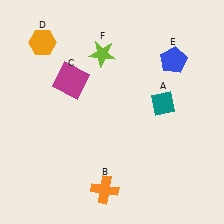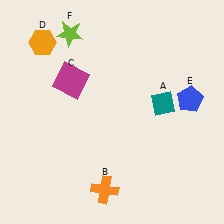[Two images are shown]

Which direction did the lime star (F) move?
The lime star (F) moved left.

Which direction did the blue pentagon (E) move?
The blue pentagon (E) moved down.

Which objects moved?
The objects that moved are: the blue pentagon (E), the lime star (F).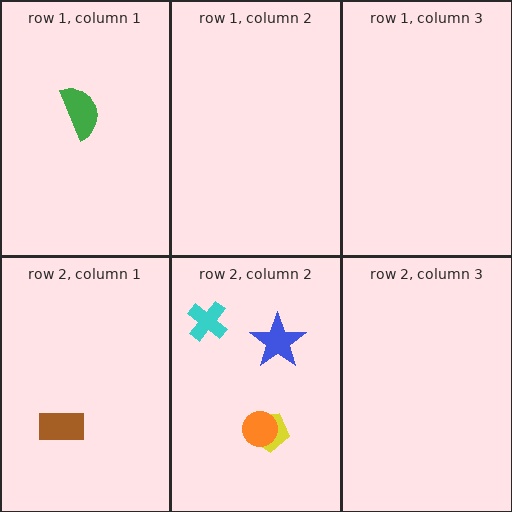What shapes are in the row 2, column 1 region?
The brown rectangle.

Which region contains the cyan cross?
The row 2, column 2 region.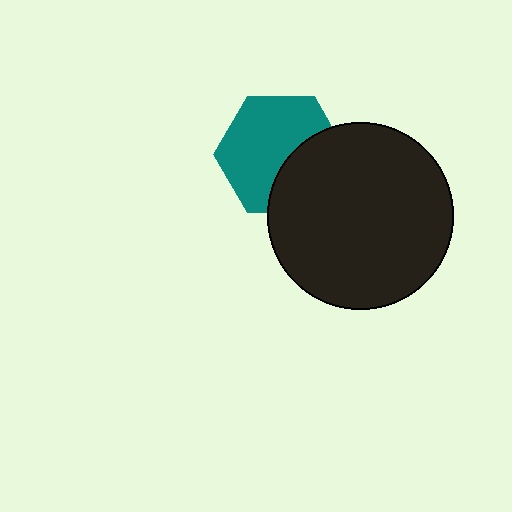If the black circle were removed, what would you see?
You would see the complete teal hexagon.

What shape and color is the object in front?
The object in front is a black circle.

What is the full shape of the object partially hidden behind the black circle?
The partially hidden object is a teal hexagon.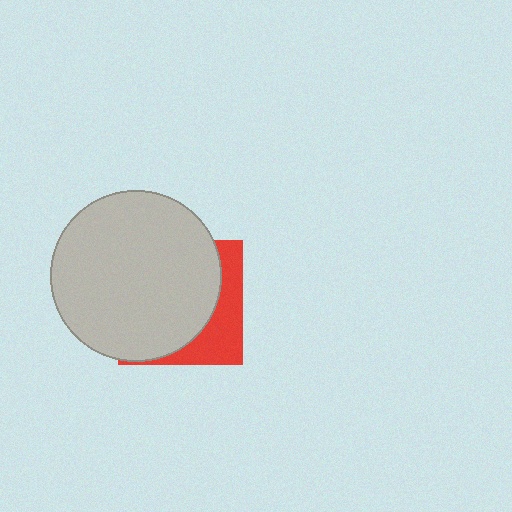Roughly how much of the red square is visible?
A small part of it is visible (roughly 30%).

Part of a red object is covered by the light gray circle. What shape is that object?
It is a square.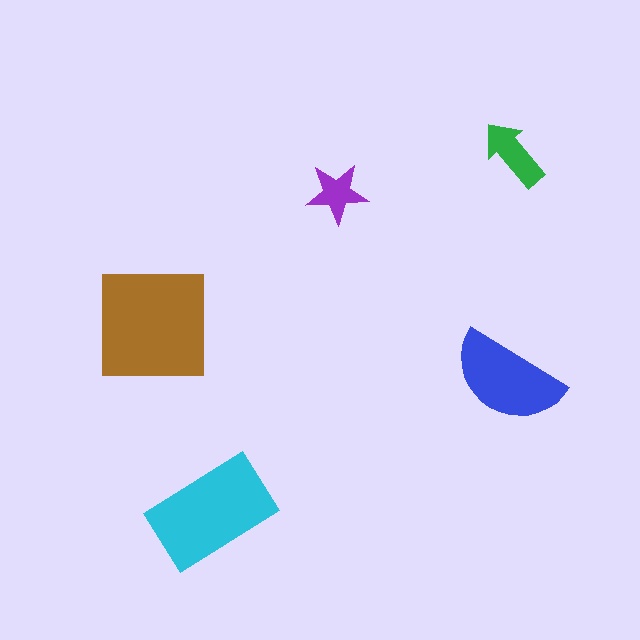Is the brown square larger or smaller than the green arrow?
Larger.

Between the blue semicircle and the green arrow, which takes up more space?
The blue semicircle.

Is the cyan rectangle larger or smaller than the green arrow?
Larger.